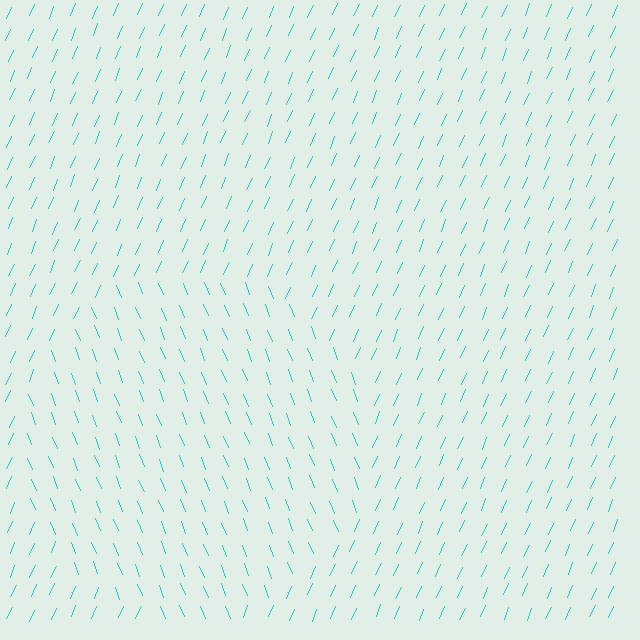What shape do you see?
I see a circle.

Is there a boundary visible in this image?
Yes, there is a texture boundary formed by a change in line orientation.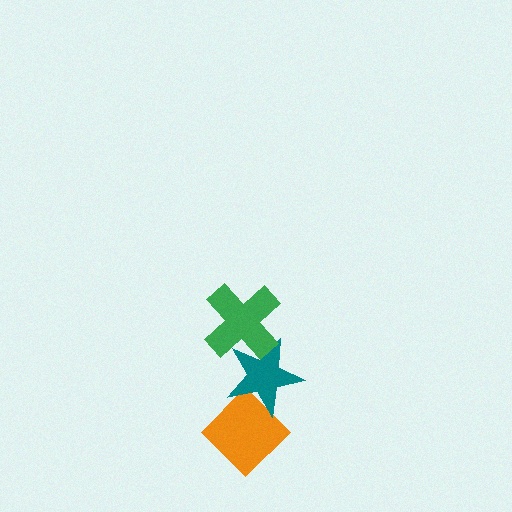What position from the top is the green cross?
The green cross is 1st from the top.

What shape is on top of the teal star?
The green cross is on top of the teal star.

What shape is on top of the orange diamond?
The teal star is on top of the orange diamond.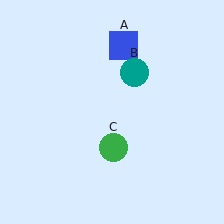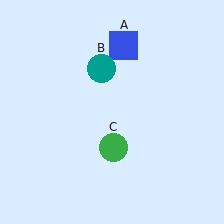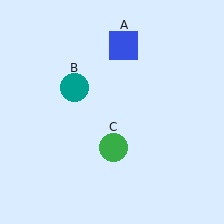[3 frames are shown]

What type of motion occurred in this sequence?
The teal circle (object B) rotated counterclockwise around the center of the scene.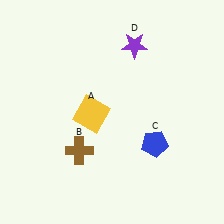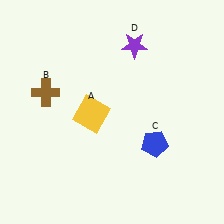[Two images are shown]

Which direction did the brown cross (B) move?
The brown cross (B) moved up.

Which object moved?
The brown cross (B) moved up.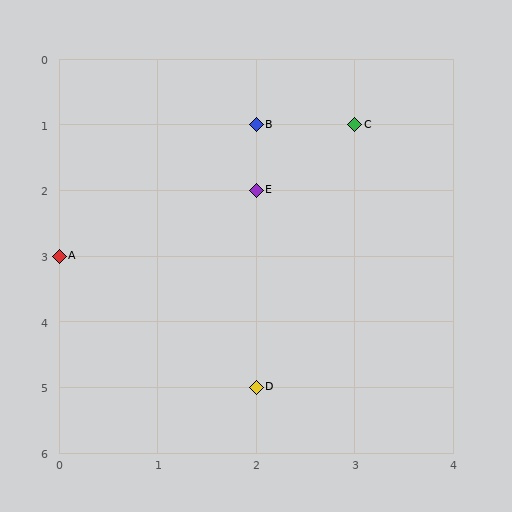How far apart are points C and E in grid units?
Points C and E are 1 column and 1 row apart (about 1.4 grid units diagonally).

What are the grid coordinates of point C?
Point C is at grid coordinates (3, 1).